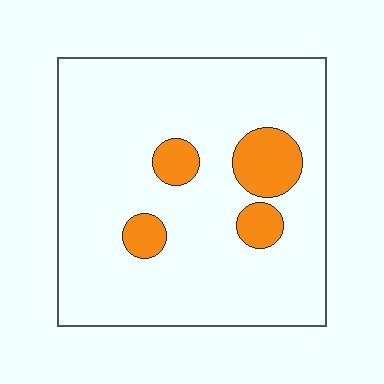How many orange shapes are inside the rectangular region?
4.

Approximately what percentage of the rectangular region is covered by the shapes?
Approximately 15%.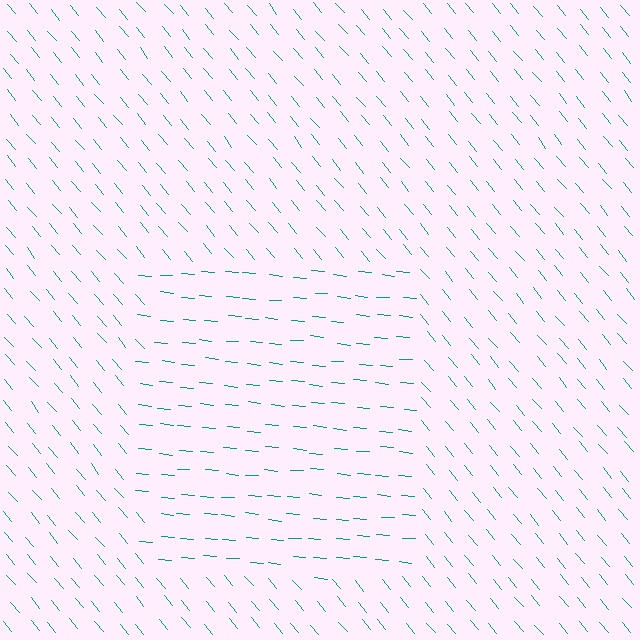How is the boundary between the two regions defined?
The boundary is defined purely by a change in line orientation (approximately 45 degrees difference). All lines are the same color and thickness.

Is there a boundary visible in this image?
Yes, there is a texture boundary formed by a change in line orientation.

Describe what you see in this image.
The image is filled with small teal line segments. A rectangle region in the image has lines oriented differently from the surrounding lines, creating a visible texture boundary.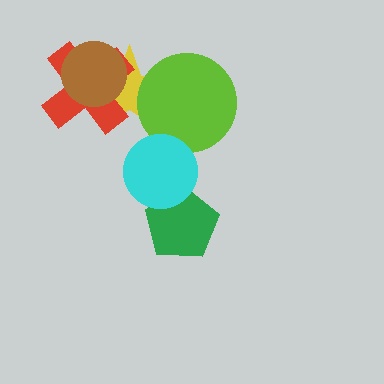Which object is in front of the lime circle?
The cyan circle is in front of the lime circle.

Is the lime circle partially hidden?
Yes, it is partially covered by another shape.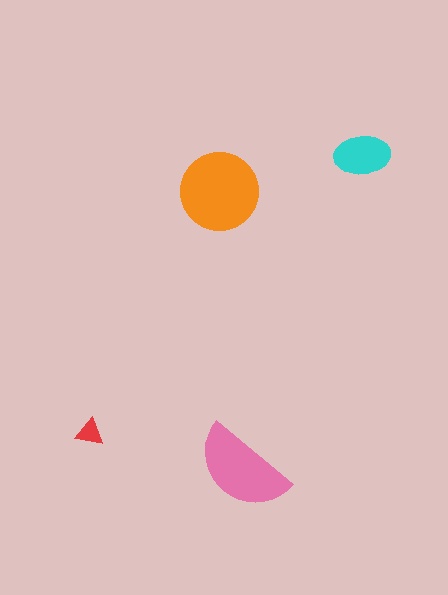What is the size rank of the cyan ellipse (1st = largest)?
3rd.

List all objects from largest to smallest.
The orange circle, the pink semicircle, the cyan ellipse, the red triangle.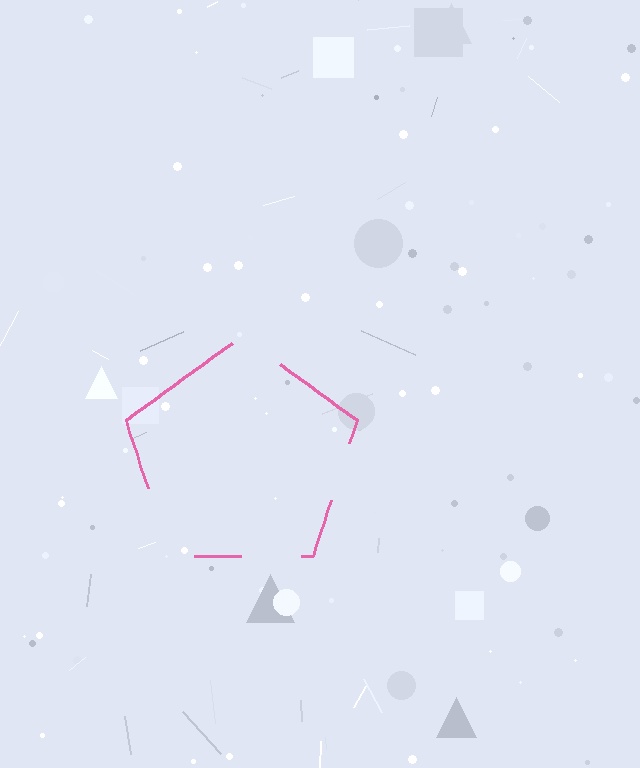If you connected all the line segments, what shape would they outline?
They would outline a pentagon.